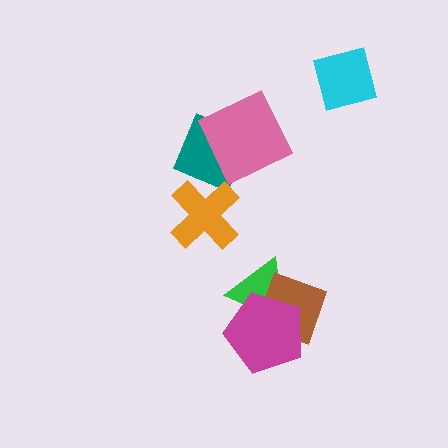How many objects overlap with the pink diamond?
1 object overlaps with the pink diamond.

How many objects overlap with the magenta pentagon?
2 objects overlap with the magenta pentagon.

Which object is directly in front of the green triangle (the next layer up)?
The brown diamond is directly in front of the green triangle.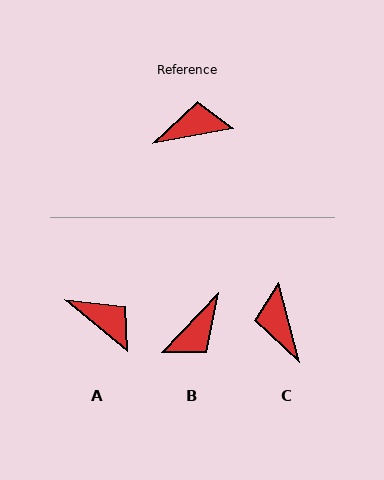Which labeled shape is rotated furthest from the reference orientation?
B, about 144 degrees away.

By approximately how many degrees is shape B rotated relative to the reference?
Approximately 144 degrees clockwise.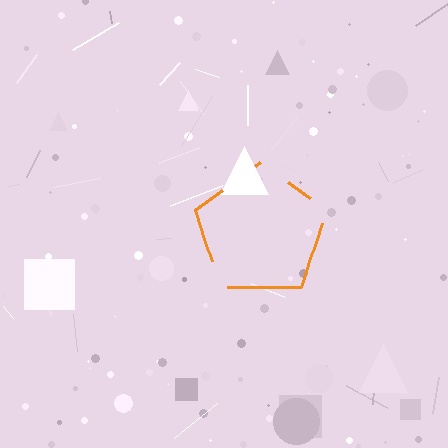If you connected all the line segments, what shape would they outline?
They would outline a pentagon.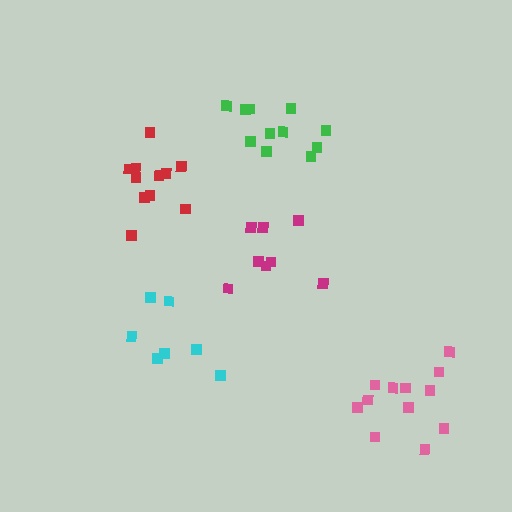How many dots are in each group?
Group 1: 11 dots, Group 2: 8 dots, Group 3: 7 dots, Group 4: 11 dots, Group 5: 12 dots (49 total).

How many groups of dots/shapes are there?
There are 5 groups.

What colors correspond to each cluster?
The clusters are colored: green, magenta, cyan, red, pink.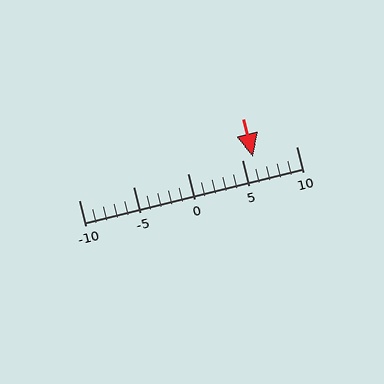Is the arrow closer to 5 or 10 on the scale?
The arrow is closer to 5.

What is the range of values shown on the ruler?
The ruler shows values from -10 to 10.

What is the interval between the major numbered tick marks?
The major tick marks are spaced 5 units apart.